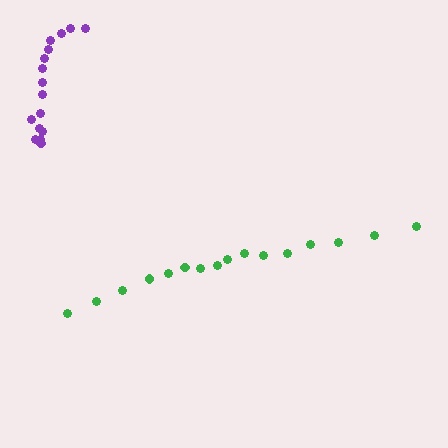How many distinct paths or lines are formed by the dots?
There are 2 distinct paths.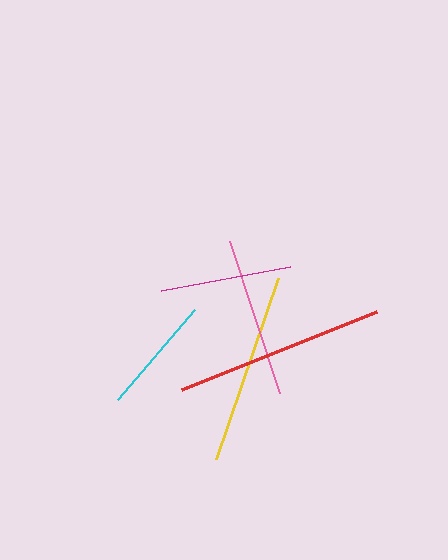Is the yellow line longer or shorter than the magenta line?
The yellow line is longer than the magenta line.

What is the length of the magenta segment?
The magenta segment is approximately 130 pixels long.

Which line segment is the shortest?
The cyan line is the shortest at approximately 118 pixels.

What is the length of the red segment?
The red segment is approximately 210 pixels long.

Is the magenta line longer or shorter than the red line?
The red line is longer than the magenta line.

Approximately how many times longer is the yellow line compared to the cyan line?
The yellow line is approximately 1.6 times the length of the cyan line.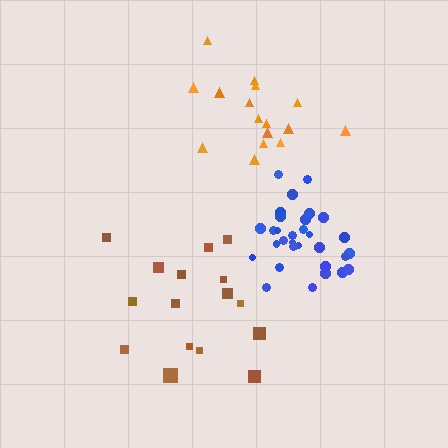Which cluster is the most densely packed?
Blue.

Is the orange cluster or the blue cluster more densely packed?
Blue.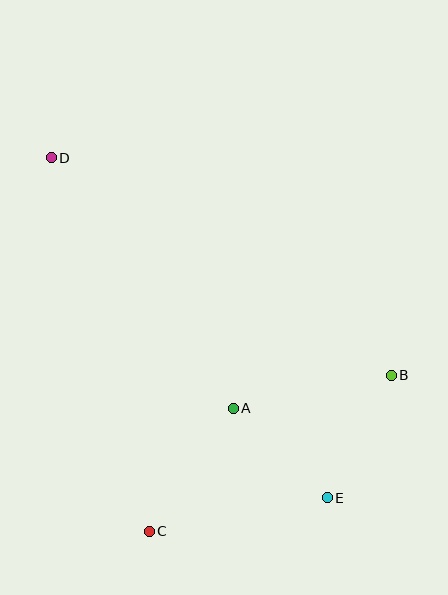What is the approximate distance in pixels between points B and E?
The distance between B and E is approximately 138 pixels.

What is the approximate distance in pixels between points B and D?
The distance between B and D is approximately 404 pixels.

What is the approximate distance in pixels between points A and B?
The distance between A and B is approximately 161 pixels.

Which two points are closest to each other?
Points A and E are closest to each other.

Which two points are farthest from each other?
Points D and E are farthest from each other.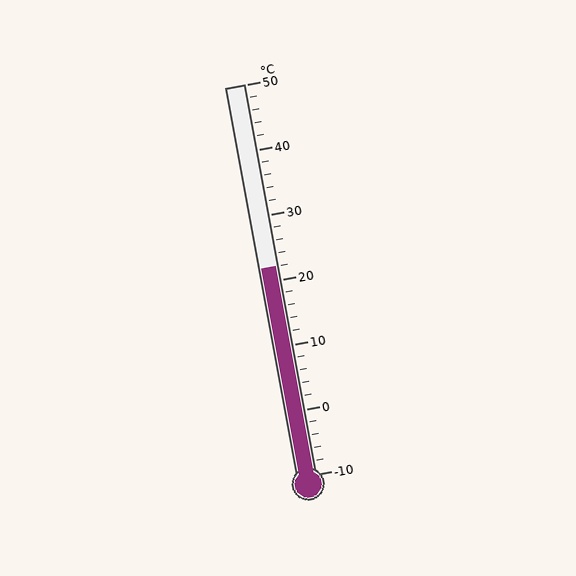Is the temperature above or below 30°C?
The temperature is below 30°C.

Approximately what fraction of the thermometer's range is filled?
The thermometer is filled to approximately 55% of its range.